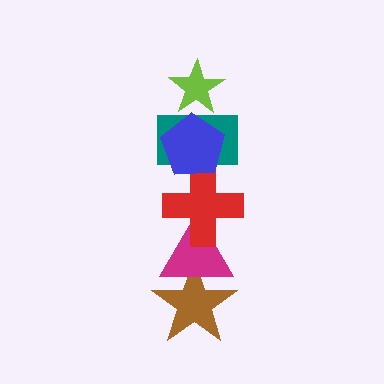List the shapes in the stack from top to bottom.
From top to bottom: the lime star, the blue pentagon, the teal rectangle, the red cross, the magenta triangle, the brown star.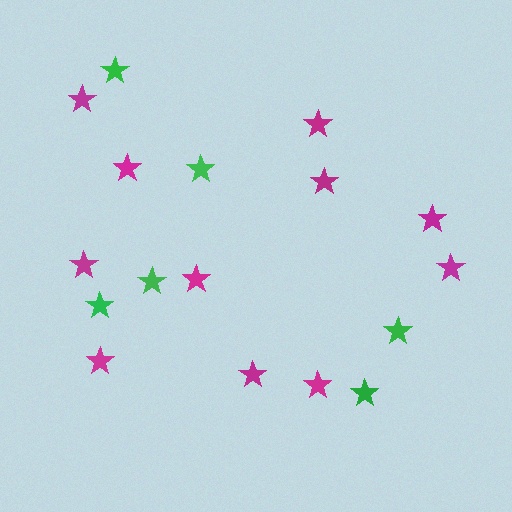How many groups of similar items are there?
There are 2 groups: one group of magenta stars (11) and one group of green stars (6).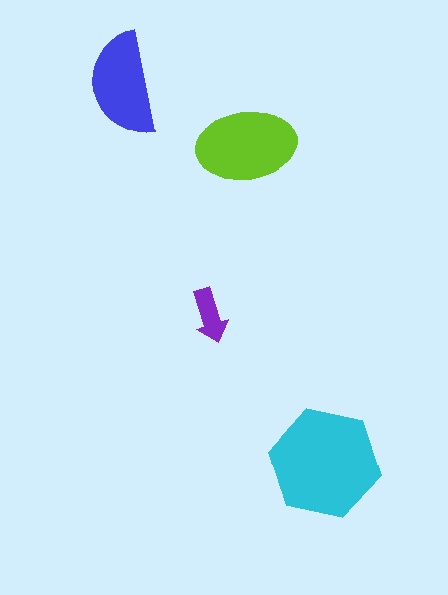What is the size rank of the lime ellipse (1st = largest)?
2nd.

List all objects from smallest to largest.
The purple arrow, the blue semicircle, the lime ellipse, the cyan hexagon.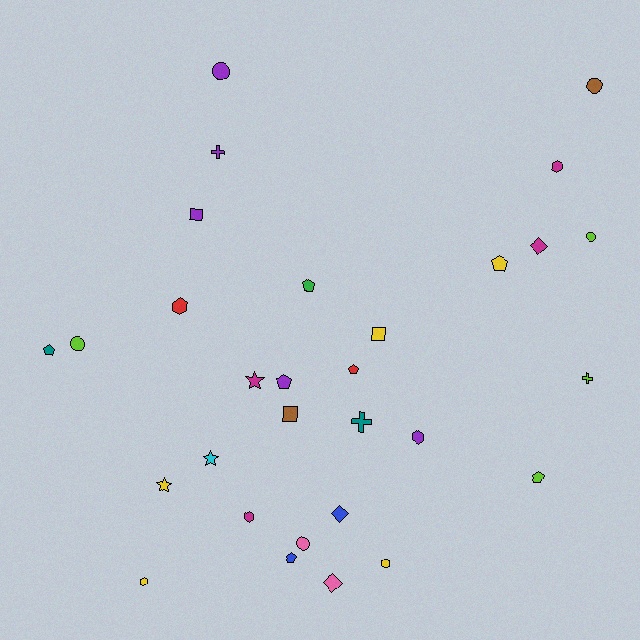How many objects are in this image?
There are 30 objects.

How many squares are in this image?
There are 3 squares.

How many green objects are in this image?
There is 1 green object.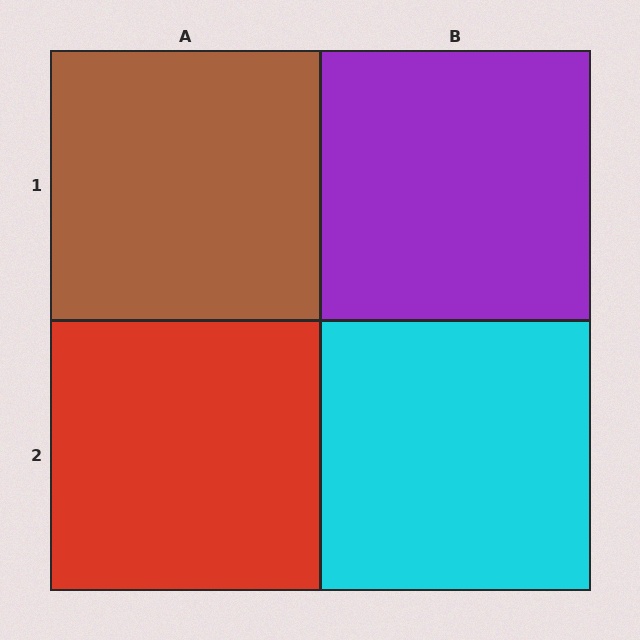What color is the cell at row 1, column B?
Purple.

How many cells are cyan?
1 cell is cyan.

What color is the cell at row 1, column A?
Brown.